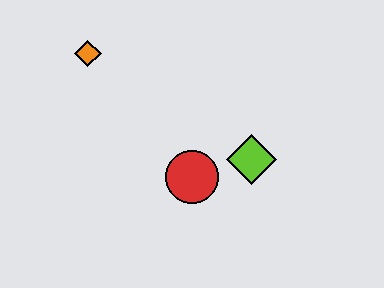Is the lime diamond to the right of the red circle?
Yes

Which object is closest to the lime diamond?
The red circle is closest to the lime diamond.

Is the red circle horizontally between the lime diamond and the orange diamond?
Yes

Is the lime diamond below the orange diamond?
Yes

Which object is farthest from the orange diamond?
The lime diamond is farthest from the orange diamond.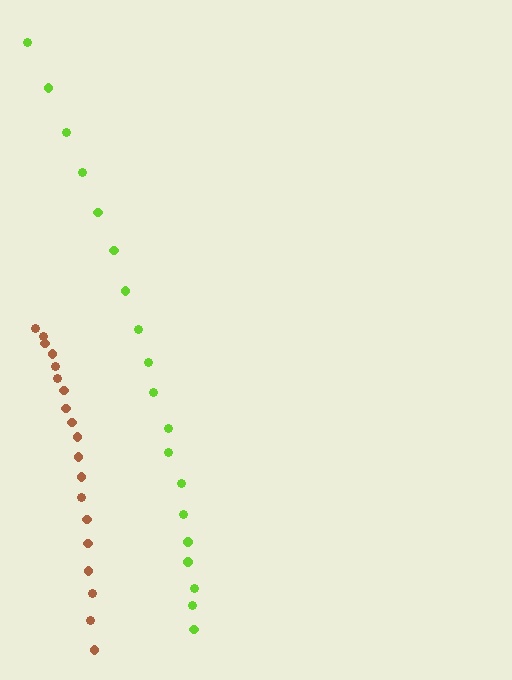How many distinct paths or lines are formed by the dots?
There are 2 distinct paths.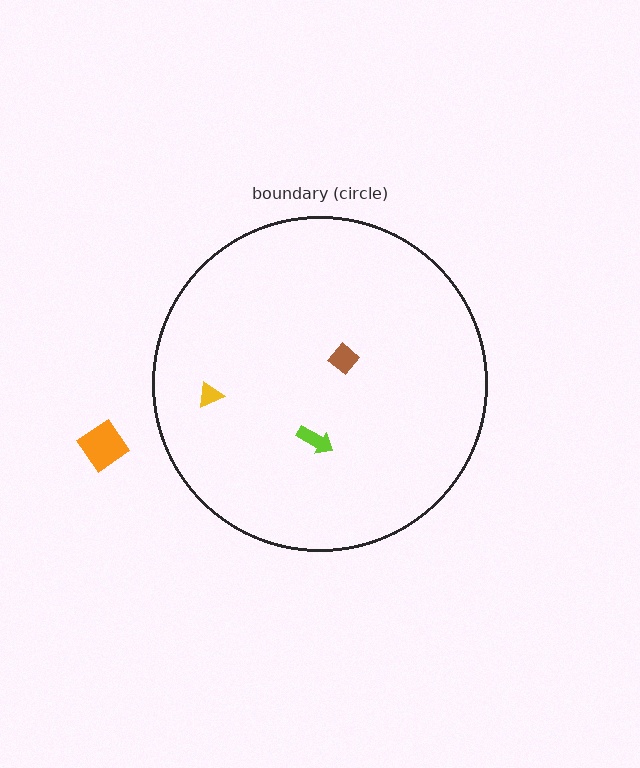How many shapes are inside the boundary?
3 inside, 1 outside.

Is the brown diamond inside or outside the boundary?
Inside.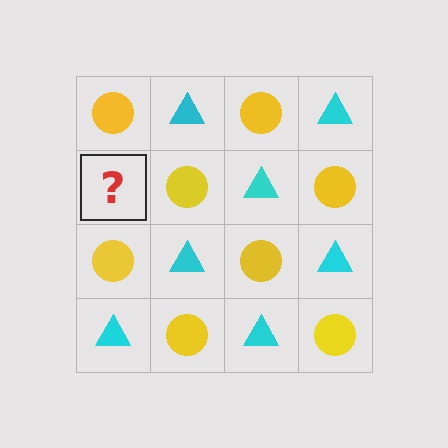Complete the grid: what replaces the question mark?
The question mark should be replaced with a cyan triangle.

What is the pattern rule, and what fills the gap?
The rule is that it alternates yellow circle and cyan triangle in a checkerboard pattern. The gap should be filled with a cyan triangle.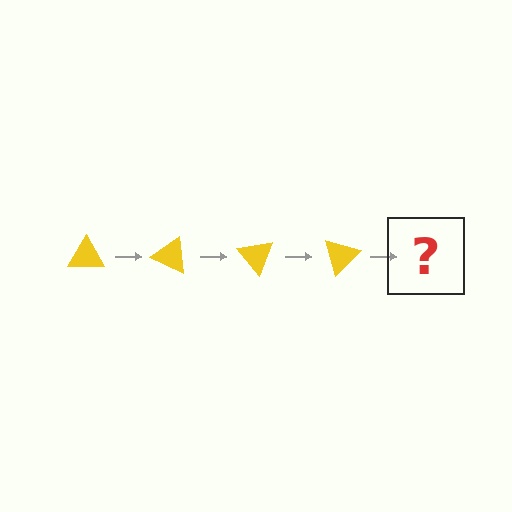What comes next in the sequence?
The next element should be a yellow triangle rotated 100 degrees.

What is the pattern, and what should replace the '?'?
The pattern is that the triangle rotates 25 degrees each step. The '?' should be a yellow triangle rotated 100 degrees.